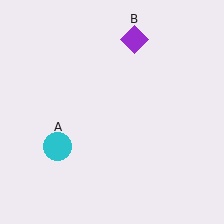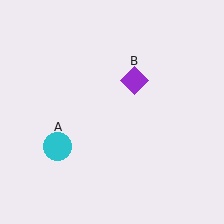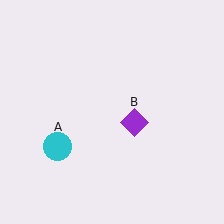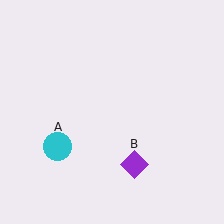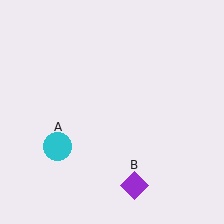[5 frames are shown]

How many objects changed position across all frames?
1 object changed position: purple diamond (object B).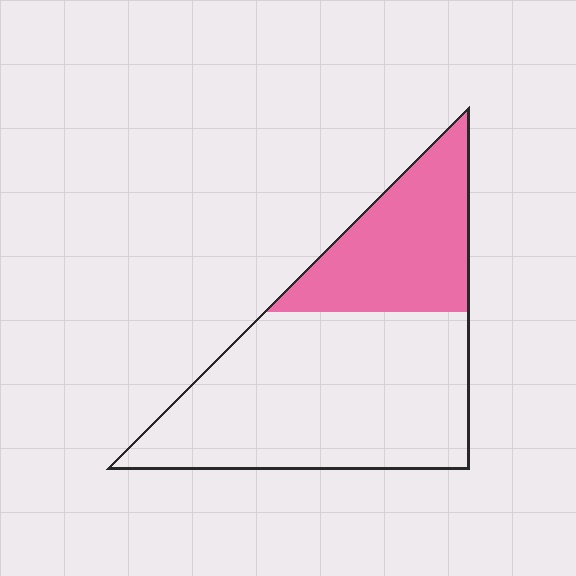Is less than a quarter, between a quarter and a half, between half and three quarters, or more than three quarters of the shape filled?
Between a quarter and a half.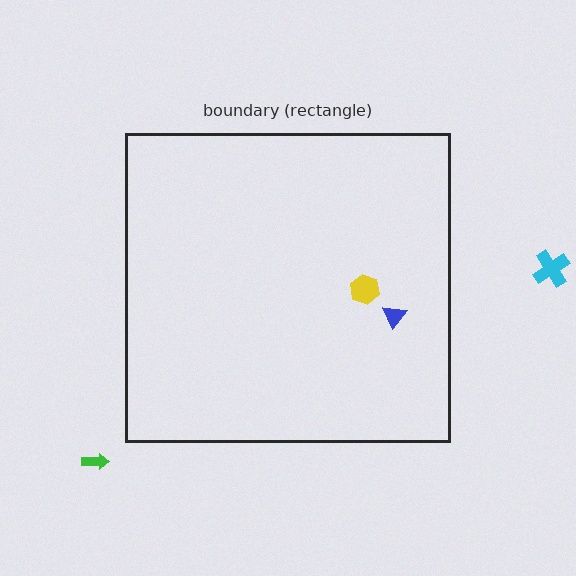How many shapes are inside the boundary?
2 inside, 2 outside.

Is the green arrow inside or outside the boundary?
Outside.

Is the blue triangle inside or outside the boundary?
Inside.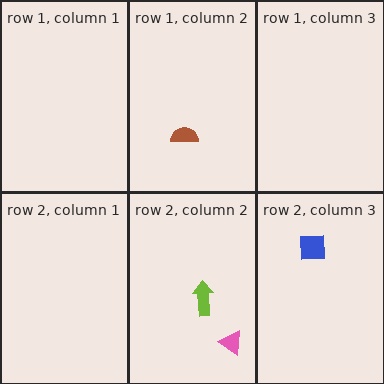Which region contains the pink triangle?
The row 2, column 2 region.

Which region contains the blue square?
The row 2, column 3 region.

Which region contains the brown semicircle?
The row 1, column 2 region.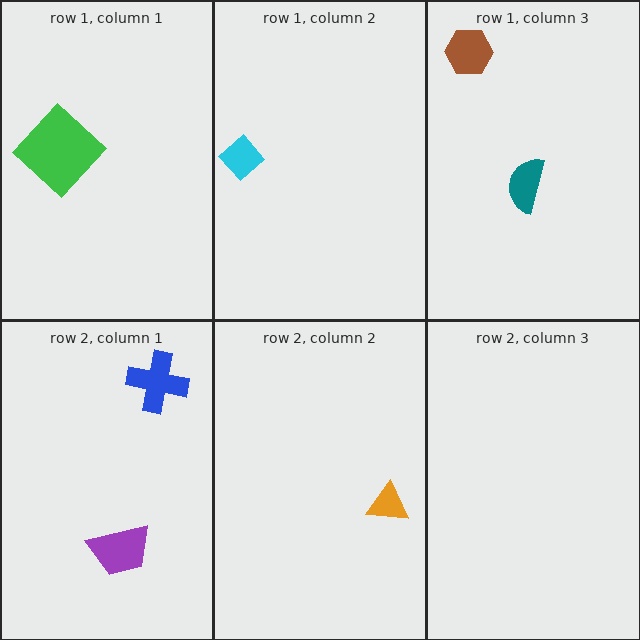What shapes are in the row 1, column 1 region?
The green diamond.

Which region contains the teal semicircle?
The row 1, column 3 region.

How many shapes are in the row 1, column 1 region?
1.